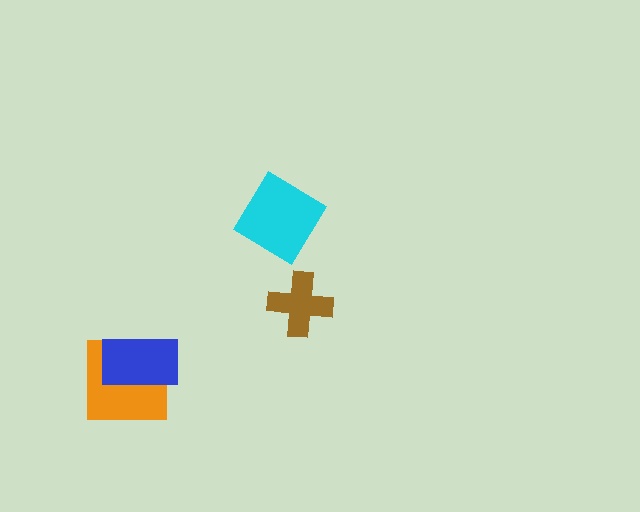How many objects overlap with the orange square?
1 object overlaps with the orange square.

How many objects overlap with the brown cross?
0 objects overlap with the brown cross.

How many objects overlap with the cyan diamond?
0 objects overlap with the cyan diamond.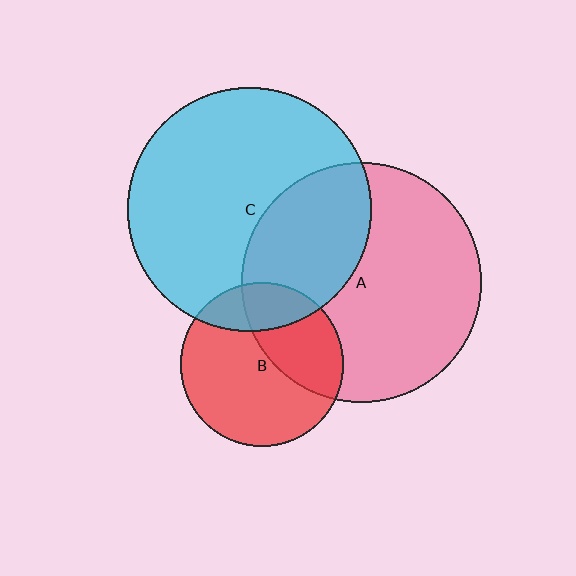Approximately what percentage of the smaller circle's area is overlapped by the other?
Approximately 35%.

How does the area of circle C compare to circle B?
Approximately 2.2 times.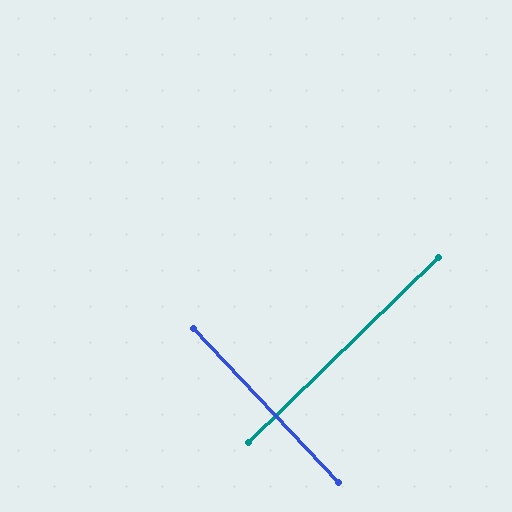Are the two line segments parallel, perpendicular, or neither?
Perpendicular — they meet at approximately 89°.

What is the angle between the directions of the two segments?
Approximately 89 degrees.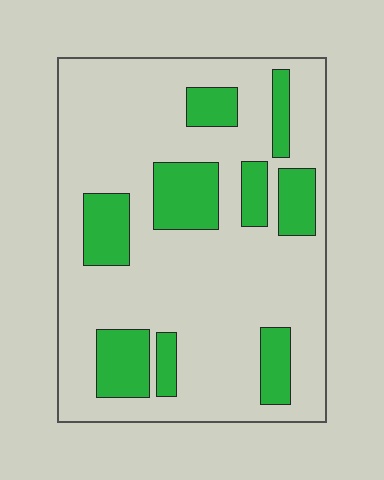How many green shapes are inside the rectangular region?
9.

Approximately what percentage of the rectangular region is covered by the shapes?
Approximately 25%.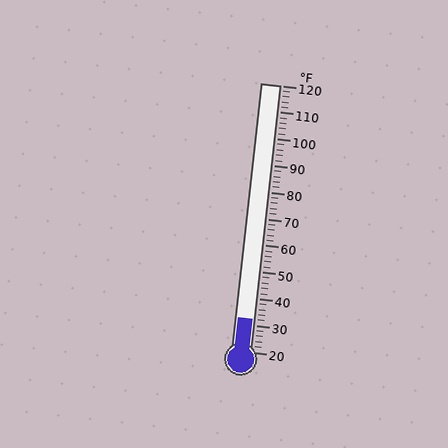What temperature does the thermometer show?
The thermometer shows approximately 32°F.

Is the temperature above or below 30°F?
The temperature is above 30°F.